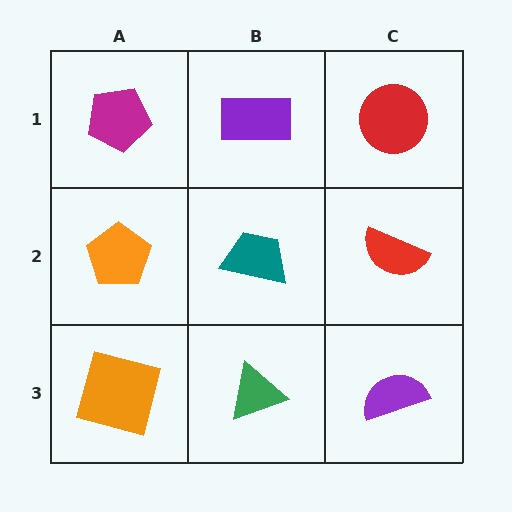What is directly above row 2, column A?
A magenta pentagon.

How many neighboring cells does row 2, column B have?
4.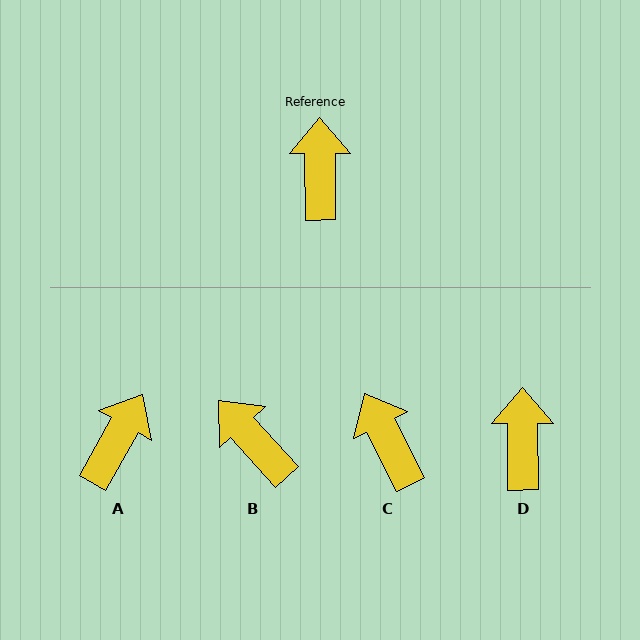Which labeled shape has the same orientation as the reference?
D.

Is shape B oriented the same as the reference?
No, it is off by about 41 degrees.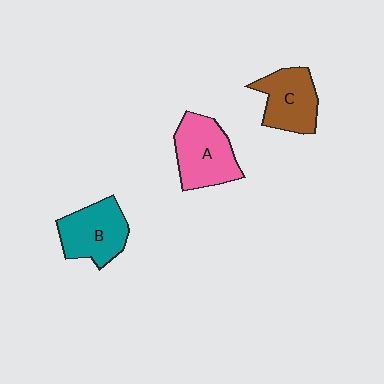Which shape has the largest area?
Shape A (pink).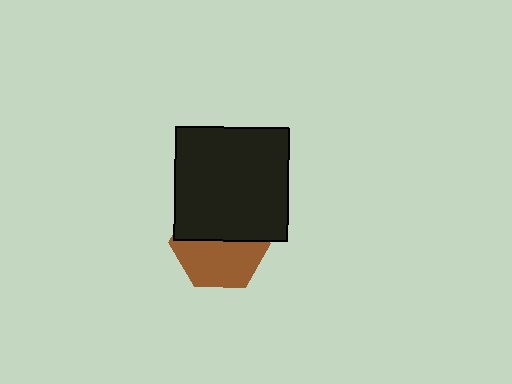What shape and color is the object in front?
The object in front is a black square.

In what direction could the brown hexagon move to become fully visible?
The brown hexagon could move down. That would shift it out from behind the black square entirely.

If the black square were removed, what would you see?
You would see the complete brown hexagon.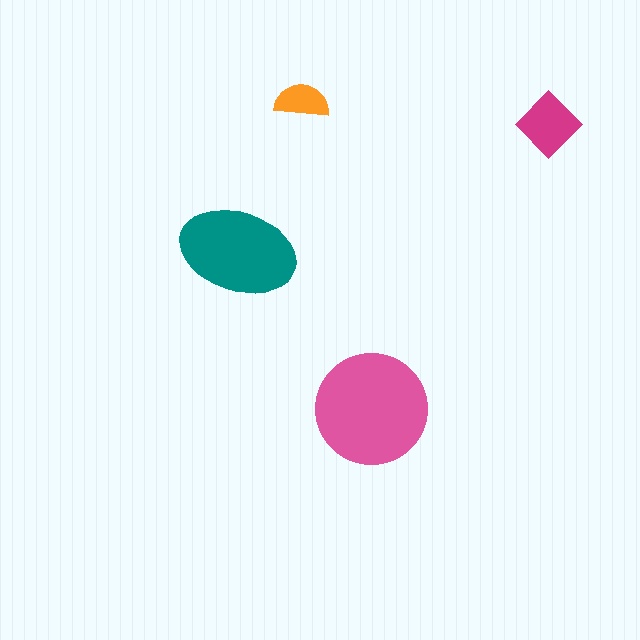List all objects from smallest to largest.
The orange semicircle, the magenta diamond, the teal ellipse, the pink circle.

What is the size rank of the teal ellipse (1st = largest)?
2nd.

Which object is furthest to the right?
The magenta diamond is rightmost.